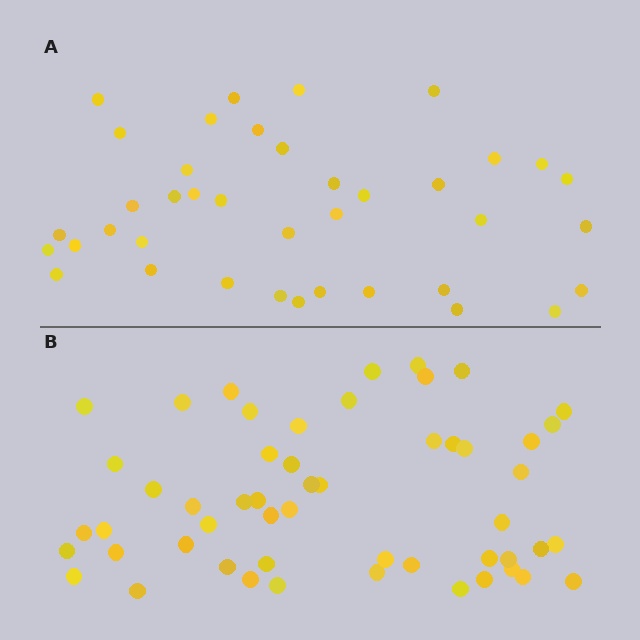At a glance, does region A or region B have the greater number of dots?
Region B (the bottom region) has more dots.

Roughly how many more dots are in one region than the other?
Region B has approximately 15 more dots than region A.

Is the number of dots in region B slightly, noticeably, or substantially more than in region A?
Region B has noticeably more, but not dramatically so. The ratio is roughly 1.4 to 1.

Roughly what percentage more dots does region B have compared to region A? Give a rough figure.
About 35% more.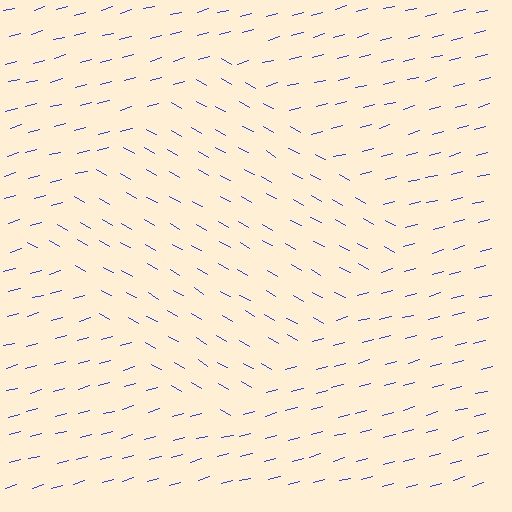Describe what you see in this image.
The image is filled with small blue line segments. A diamond region in the image has lines oriented differently from the surrounding lines, creating a visible texture boundary.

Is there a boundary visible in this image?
Yes, there is a texture boundary formed by a change in line orientation.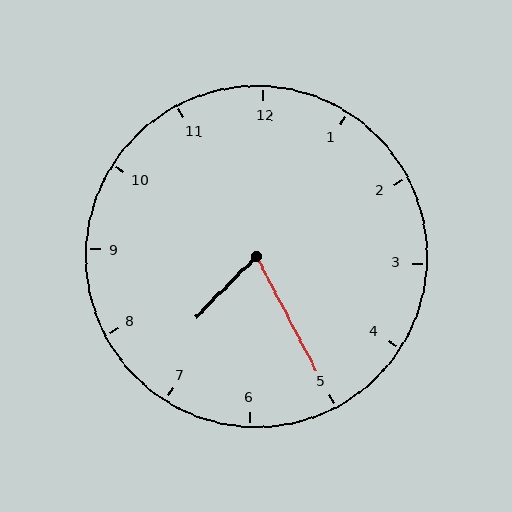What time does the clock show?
7:25.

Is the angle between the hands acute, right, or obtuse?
It is acute.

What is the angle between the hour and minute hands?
Approximately 72 degrees.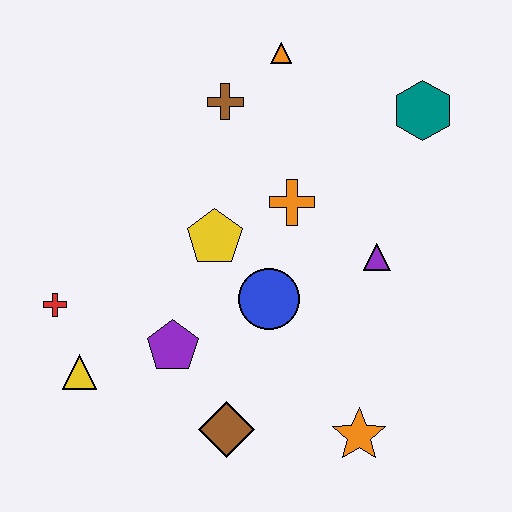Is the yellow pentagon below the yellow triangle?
No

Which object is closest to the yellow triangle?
The red cross is closest to the yellow triangle.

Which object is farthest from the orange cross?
The yellow triangle is farthest from the orange cross.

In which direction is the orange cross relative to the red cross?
The orange cross is to the right of the red cross.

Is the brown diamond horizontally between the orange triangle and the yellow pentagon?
Yes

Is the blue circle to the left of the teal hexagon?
Yes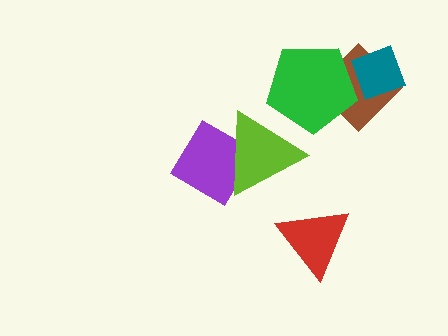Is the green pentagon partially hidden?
Yes, it is partially covered by another shape.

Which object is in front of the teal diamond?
The green pentagon is in front of the teal diamond.